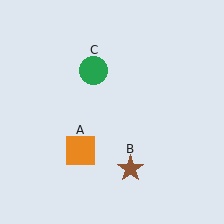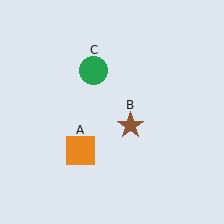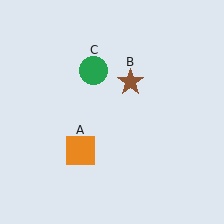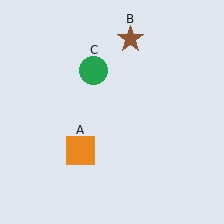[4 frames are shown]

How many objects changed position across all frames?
1 object changed position: brown star (object B).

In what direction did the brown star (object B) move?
The brown star (object B) moved up.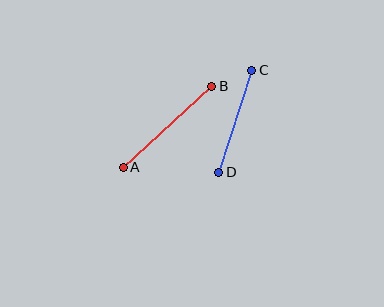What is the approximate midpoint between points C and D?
The midpoint is at approximately (235, 121) pixels.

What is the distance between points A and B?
The distance is approximately 120 pixels.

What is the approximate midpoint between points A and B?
The midpoint is at approximately (168, 127) pixels.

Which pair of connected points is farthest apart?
Points A and B are farthest apart.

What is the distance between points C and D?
The distance is approximately 108 pixels.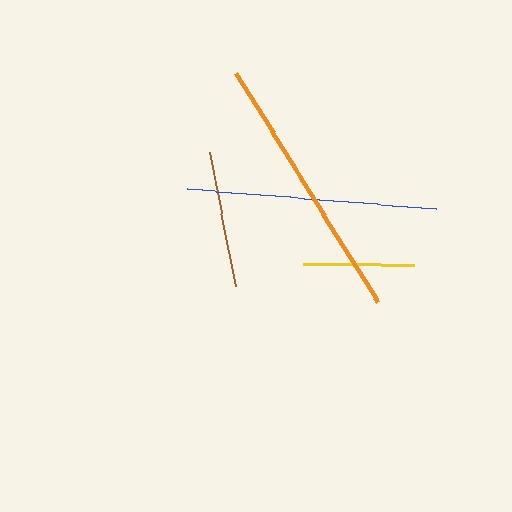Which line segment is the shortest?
The yellow line is the shortest at approximately 111 pixels.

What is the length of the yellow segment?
The yellow segment is approximately 111 pixels long.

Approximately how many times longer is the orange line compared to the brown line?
The orange line is approximately 2.0 times the length of the brown line.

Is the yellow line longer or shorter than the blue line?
The blue line is longer than the yellow line.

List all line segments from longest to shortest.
From longest to shortest: orange, blue, brown, yellow.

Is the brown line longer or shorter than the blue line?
The blue line is longer than the brown line.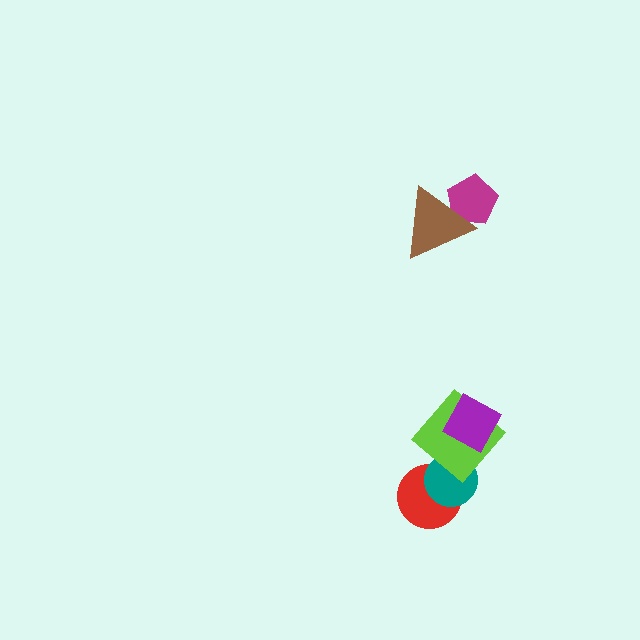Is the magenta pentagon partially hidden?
Yes, it is partially covered by another shape.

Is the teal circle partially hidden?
Yes, it is partially covered by another shape.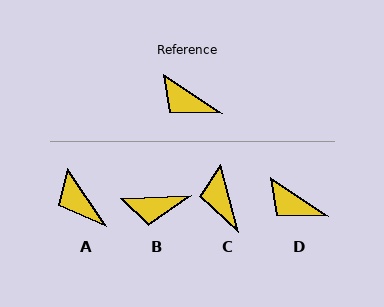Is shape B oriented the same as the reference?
No, it is off by about 37 degrees.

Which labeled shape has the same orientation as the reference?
D.